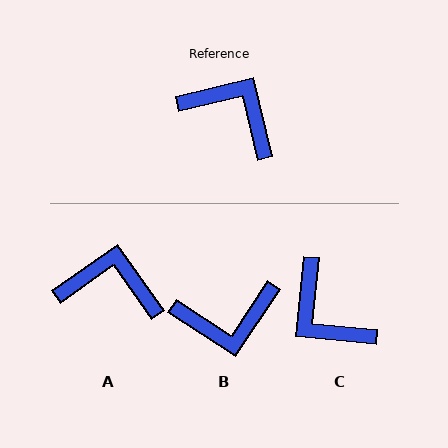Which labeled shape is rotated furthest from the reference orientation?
C, about 161 degrees away.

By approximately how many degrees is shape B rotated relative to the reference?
Approximately 137 degrees clockwise.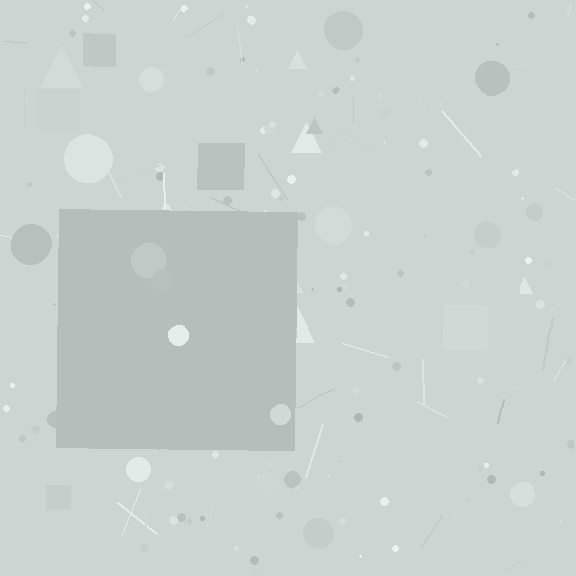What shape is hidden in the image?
A square is hidden in the image.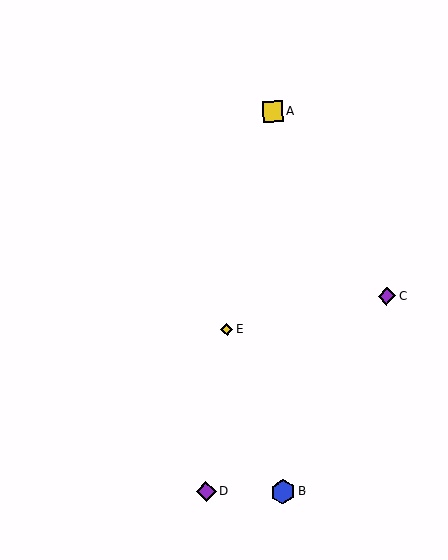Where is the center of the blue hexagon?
The center of the blue hexagon is at (283, 492).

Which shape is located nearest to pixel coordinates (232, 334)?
The yellow diamond (labeled E) at (227, 329) is nearest to that location.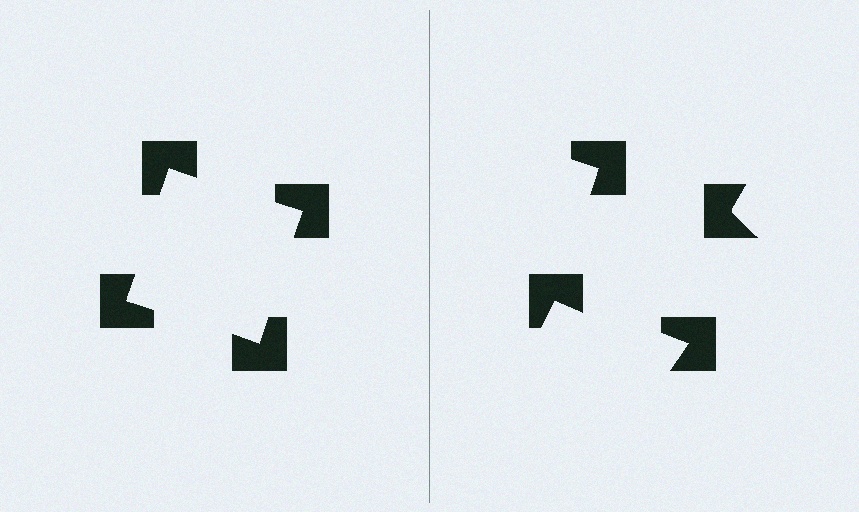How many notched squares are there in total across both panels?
8 — 4 on each side.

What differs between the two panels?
The notched squares are positioned identically on both sides; only the wedge orientations differ. On the left they align to a square; on the right they are misaligned.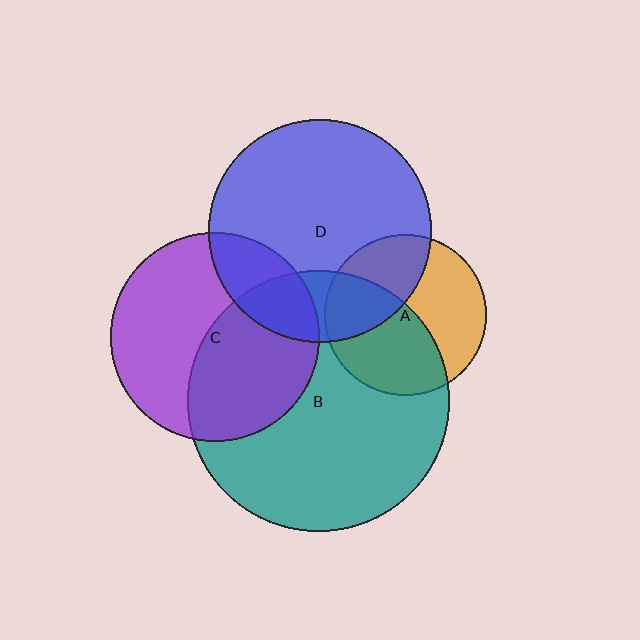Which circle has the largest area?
Circle B (teal).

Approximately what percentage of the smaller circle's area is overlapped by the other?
Approximately 50%.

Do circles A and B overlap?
Yes.